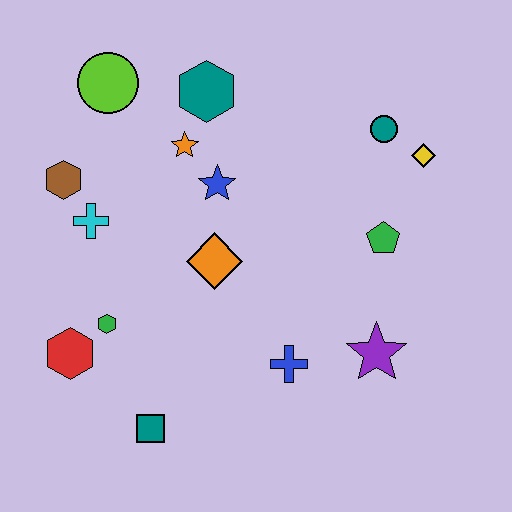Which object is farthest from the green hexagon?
The yellow diamond is farthest from the green hexagon.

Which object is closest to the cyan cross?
The brown hexagon is closest to the cyan cross.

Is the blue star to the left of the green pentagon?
Yes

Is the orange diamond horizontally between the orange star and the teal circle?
Yes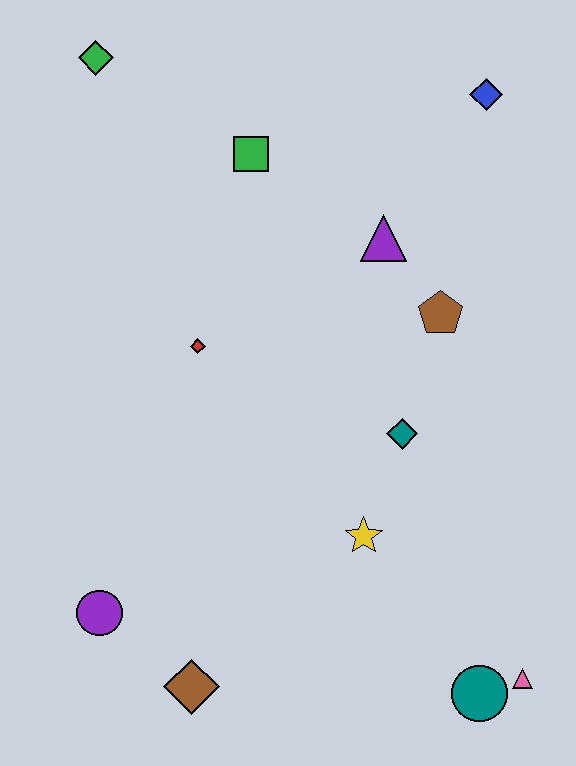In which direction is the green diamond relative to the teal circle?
The green diamond is above the teal circle.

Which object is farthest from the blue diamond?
The brown diamond is farthest from the blue diamond.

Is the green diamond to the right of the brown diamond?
No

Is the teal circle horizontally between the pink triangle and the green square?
Yes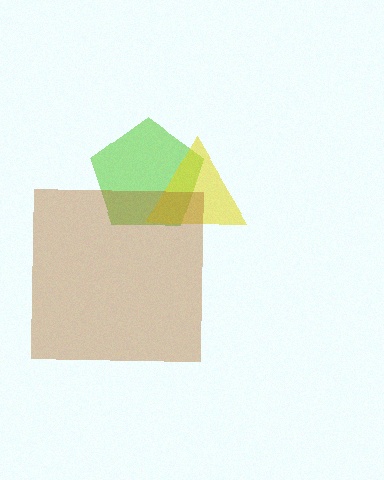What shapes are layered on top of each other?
The layered shapes are: a lime pentagon, a yellow triangle, a brown square.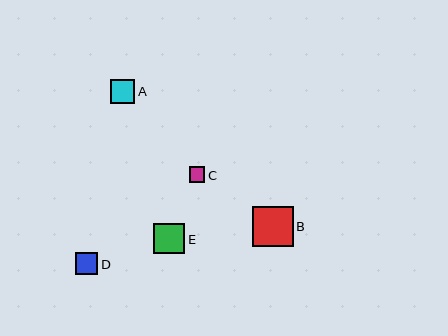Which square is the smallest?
Square C is the smallest with a size of approximately 16 pixels.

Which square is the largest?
Square B is the largest with a size of approximately 41 pixels.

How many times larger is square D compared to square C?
Square D is approximately 1.4 times the size of square C.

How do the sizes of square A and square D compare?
Square A and square D are approximately the same size.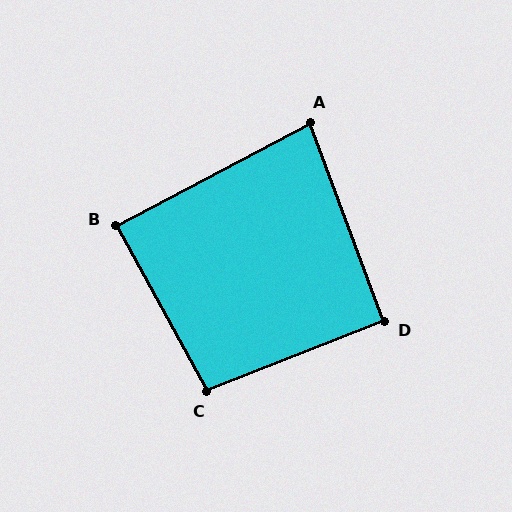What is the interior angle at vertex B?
Approximately 89 degrees (approximately right).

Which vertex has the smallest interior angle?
A, at approximately 83 degrees.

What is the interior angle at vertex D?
Approximately 91 degrees (approximately right).